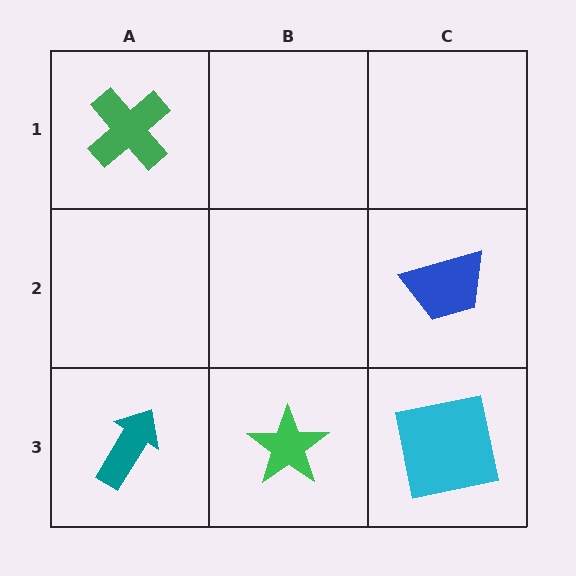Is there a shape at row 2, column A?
No, that cell is empty.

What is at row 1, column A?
A green cross.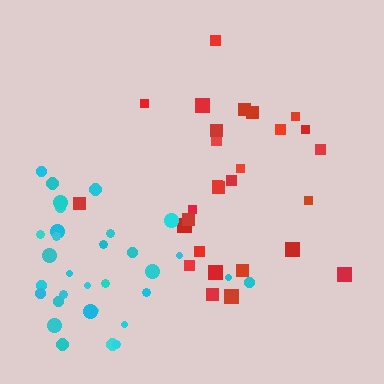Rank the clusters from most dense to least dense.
cyan, red.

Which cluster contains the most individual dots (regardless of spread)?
Cyan (34).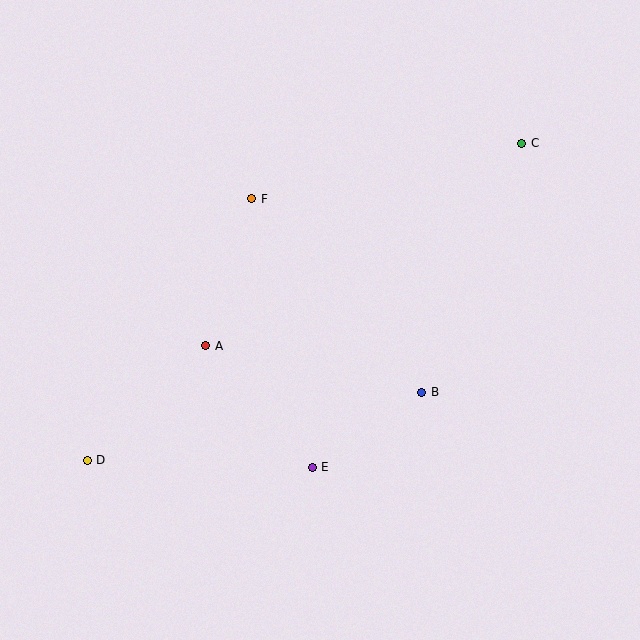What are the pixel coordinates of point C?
Point C is at (522, 143).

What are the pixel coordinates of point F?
Point F is at (252, 199).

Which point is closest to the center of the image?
Point A at (206, 346) is closest to the center.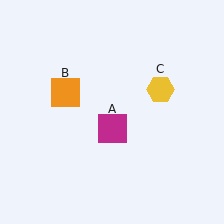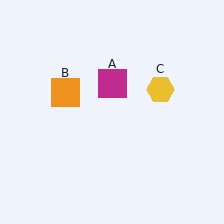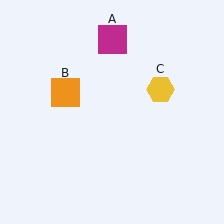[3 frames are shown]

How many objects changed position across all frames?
1 object changed position: magenta square (object A).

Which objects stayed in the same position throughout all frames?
Orange square (object B) and yellow hexagon (object C) remained stationary.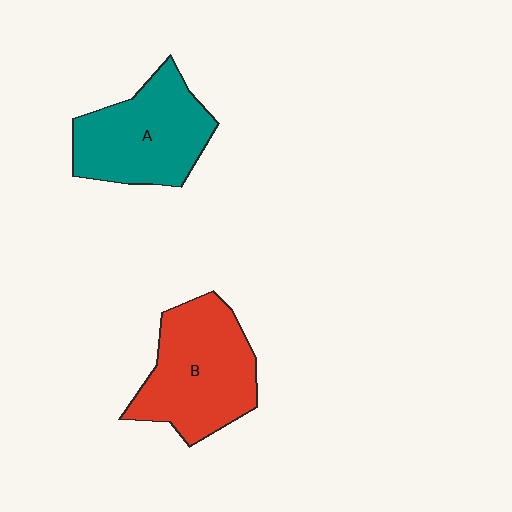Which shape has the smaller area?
Shape A (teal).